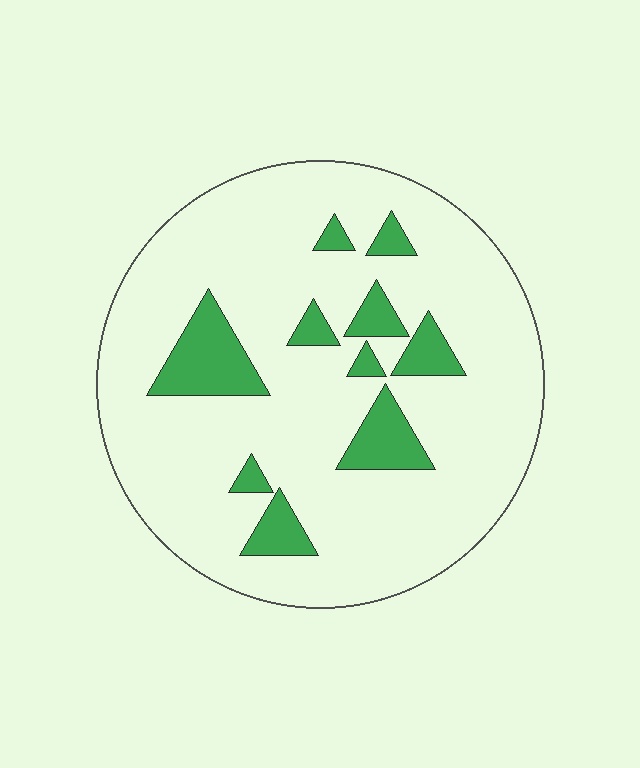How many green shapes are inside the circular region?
10.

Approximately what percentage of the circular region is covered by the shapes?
Approximately 15%.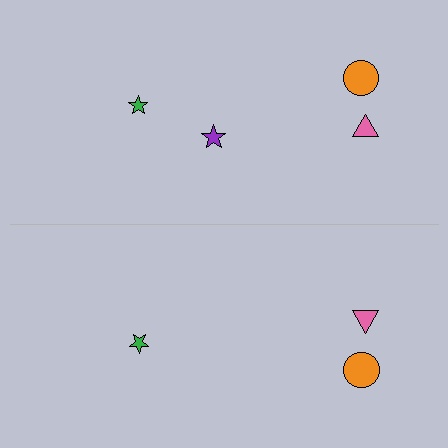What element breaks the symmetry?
A purple star is missing from the bottom side.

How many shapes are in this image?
There are 7 shapes in this image.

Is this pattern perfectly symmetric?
No, the pattern is not perfectly symmetric. A purple star is missing from the bottom side.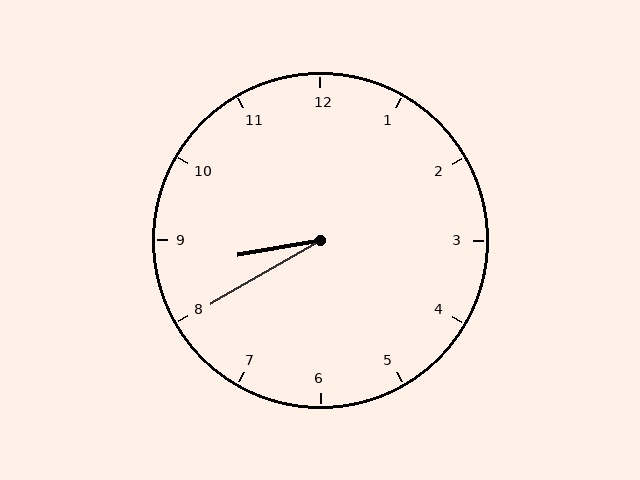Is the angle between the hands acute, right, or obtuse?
It is acute.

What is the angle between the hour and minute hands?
Approximately 20 degrees.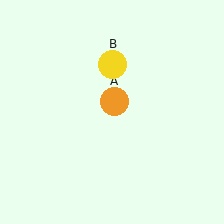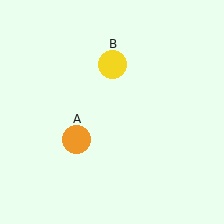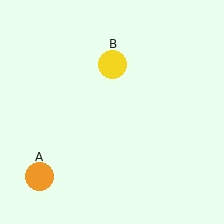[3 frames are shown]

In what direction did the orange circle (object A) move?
The orange circle (object A) moved down and to the left.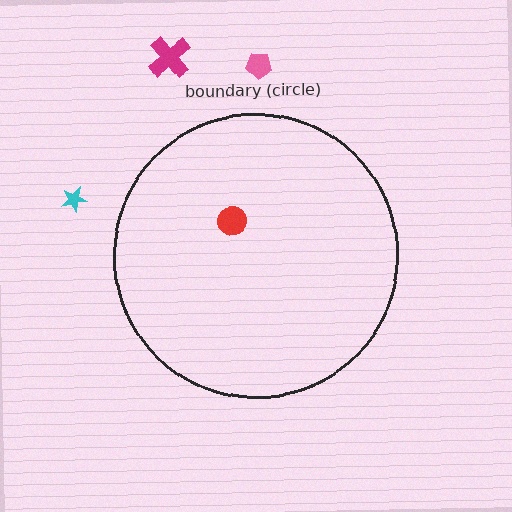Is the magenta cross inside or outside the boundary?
Outside.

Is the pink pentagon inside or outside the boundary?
Outside.